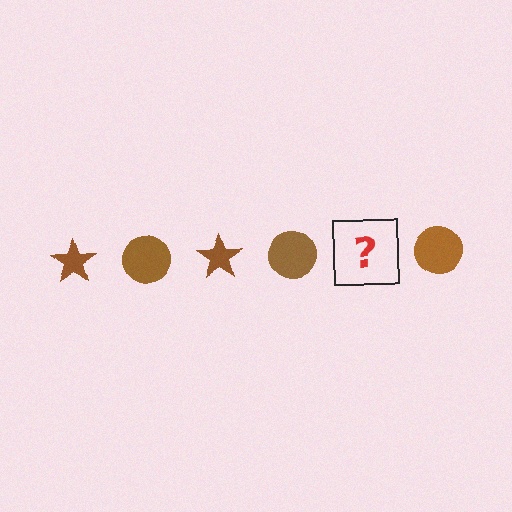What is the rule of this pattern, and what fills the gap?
The rule is that the pattern cycles through star, circle shapes in brown. The gap should be filled with a brown star.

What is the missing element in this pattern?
The missing element is a brown star.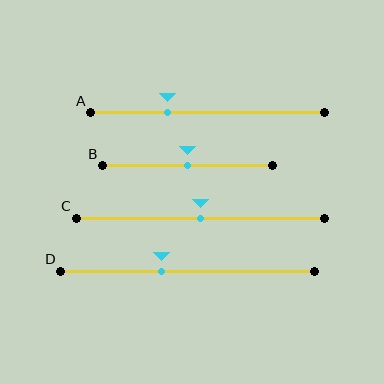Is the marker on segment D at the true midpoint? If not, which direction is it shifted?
No, the marker on segment D is shifted to the left by about 10% of the segment length.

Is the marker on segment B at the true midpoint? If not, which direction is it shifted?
Yes, the marker on segment B is at the true midpoint.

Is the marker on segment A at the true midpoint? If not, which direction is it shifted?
No, the marker on segment A is shifted to the left by about 17% of the segment length.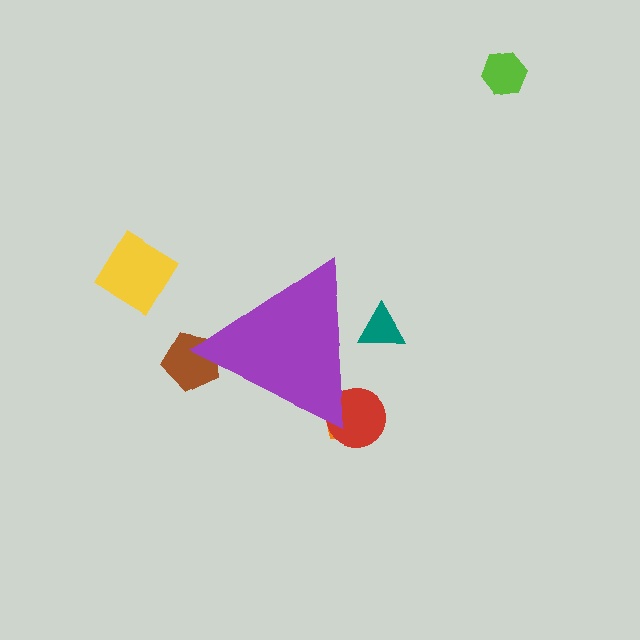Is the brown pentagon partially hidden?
Yes, the brown pentagon is partially hidden behind the purple triangle.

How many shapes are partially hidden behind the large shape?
4 shapes are partially hidden.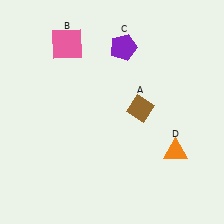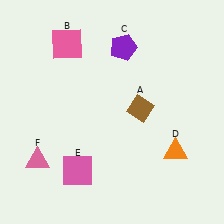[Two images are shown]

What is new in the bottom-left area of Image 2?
A pink triangle (F) was added in the bottom-left area of Image 2.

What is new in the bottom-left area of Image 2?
A pink square (E) was added in the bottom-left area of Image 2.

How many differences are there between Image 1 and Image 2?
There are 2 differences between the two images.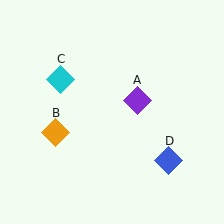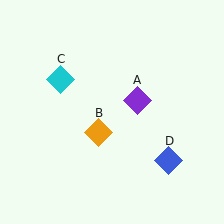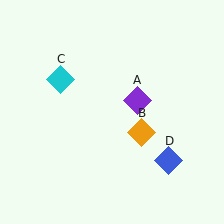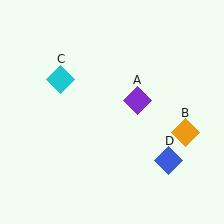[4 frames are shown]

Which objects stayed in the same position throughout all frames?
Purple diamond (object A) and cyan diamond (object C) and blue diamond (object D) remained stationary.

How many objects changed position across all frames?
1 object changed position: orange diamond (object B).